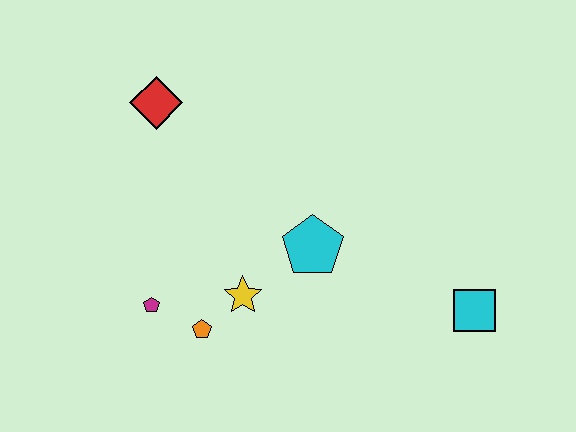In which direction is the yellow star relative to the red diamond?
The yellow star is below the red diamond.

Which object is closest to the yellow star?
The orange pentagon is closest to the yellow star.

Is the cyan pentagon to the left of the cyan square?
Yes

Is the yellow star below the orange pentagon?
No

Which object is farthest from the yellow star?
The cyan square is farthest from the yellow star.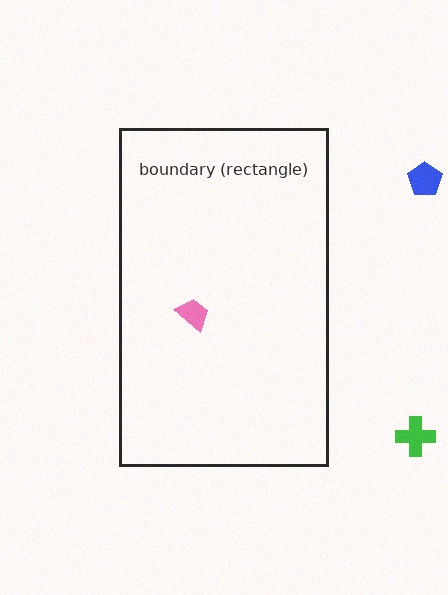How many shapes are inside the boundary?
1 inside, 2 outside.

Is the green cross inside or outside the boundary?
Outside.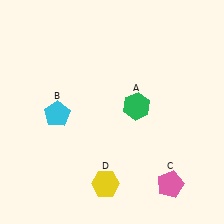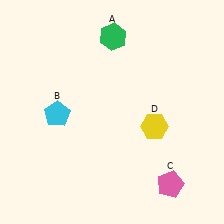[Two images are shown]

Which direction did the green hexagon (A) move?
The green hexagon (A) moved up.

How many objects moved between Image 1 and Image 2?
2 objects moved between the two images.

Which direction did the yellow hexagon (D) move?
The yellow hexagon (D) moved up.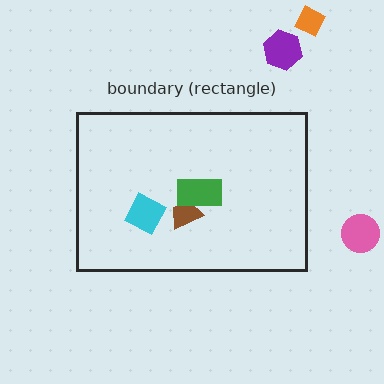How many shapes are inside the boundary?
4 inside, 3 outside.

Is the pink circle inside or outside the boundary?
Outside.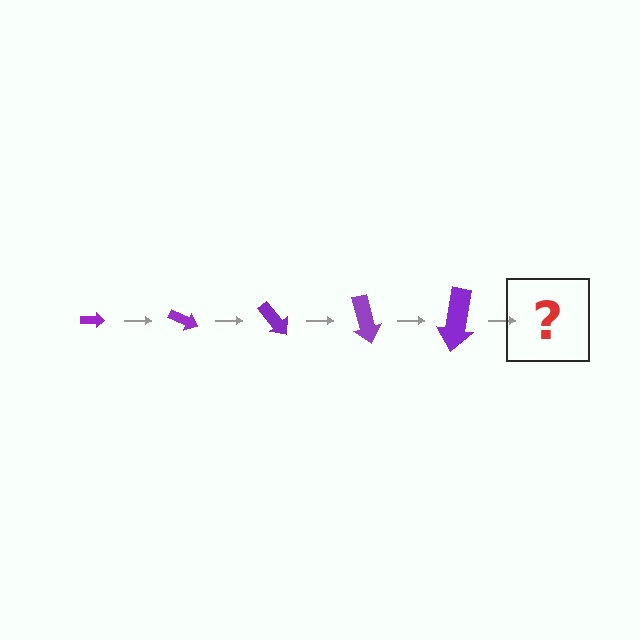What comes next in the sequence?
The next element should be an arrow, larger than the previous one and rotated 125 degrees from the start.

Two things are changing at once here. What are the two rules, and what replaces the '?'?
The two rules are that the arrow grows larger each step and it rotates 25 degrees each step. The '?' should be an arrow, larger than the previous one and rotated 125 degrees from the start.